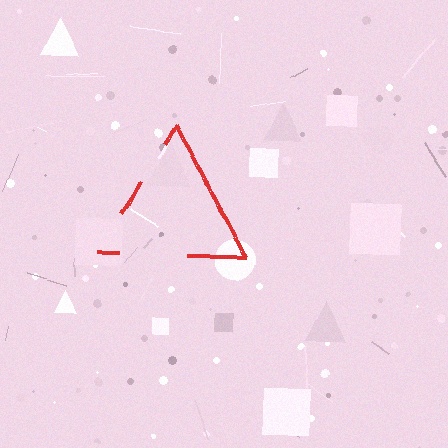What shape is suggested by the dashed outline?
The dashed outline suggests a triangle.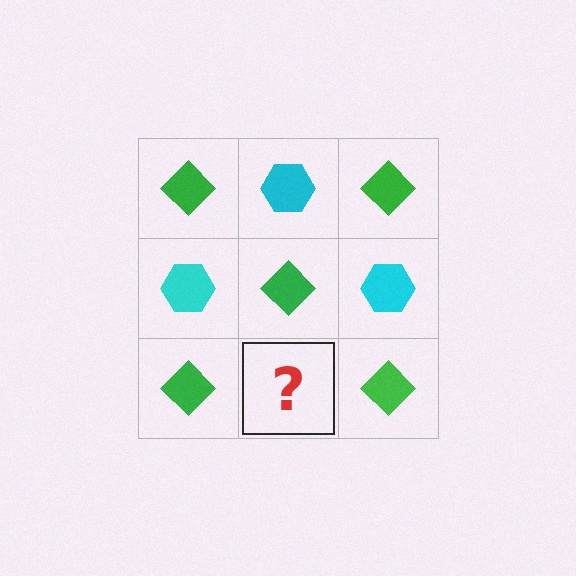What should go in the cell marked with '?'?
The missing cell should contain a cyan hexagon.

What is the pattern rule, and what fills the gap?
The rule is that it alternates green diamond and cyan hexagon in a checkerboard pattern. The gap should be filled with a cyan hexagon.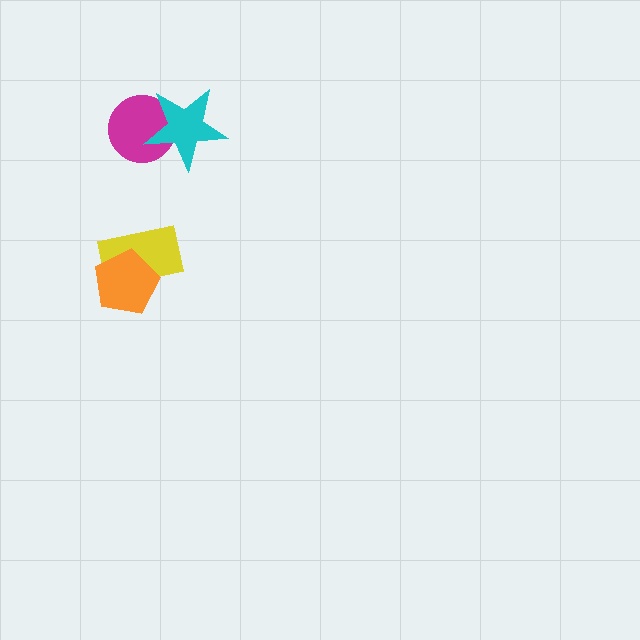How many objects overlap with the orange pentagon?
1 object overlaps with the orange pentagon.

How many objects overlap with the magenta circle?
1 object overlaps with the magenta circle.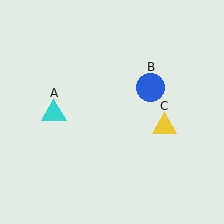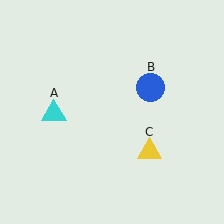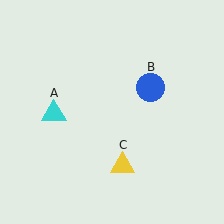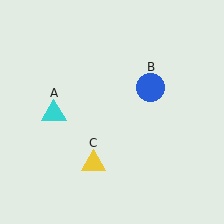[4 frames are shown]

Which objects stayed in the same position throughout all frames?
Cyan triangle (object A) and blue circle (object B) remained stationary.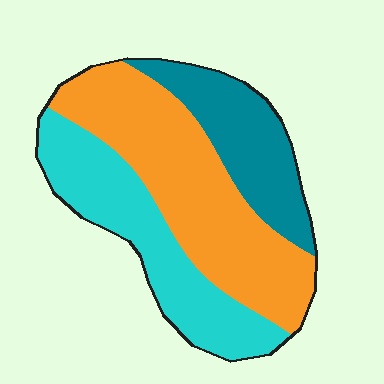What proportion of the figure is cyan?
Cyan covers about 30% of the figure.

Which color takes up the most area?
Orange, at roughly 45%.